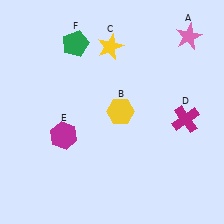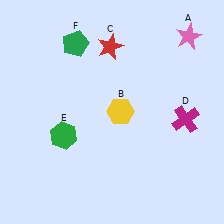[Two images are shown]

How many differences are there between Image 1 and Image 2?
There are 2 differences between the two images.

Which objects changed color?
C changed from yellow to red. E changed from magenta to green.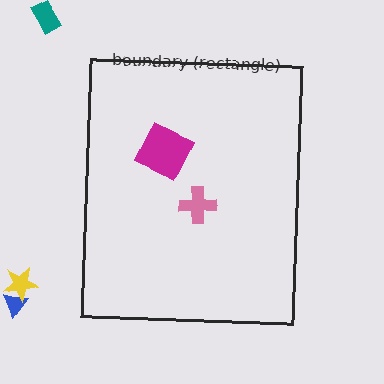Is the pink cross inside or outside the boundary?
Inside.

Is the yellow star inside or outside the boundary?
Outside.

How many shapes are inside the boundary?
2 inside, 3 outside.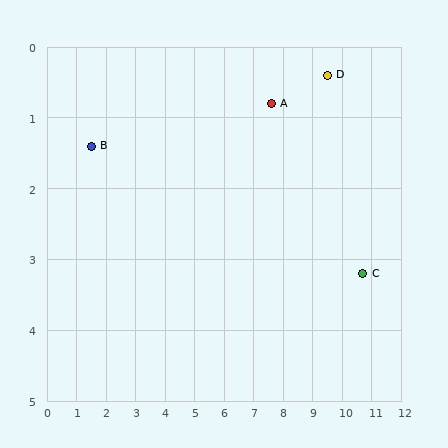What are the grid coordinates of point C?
Point C is at approximately (10.7, 3.2).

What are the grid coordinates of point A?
Point A is at approximately (7.6, 0.8).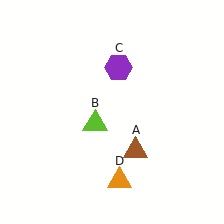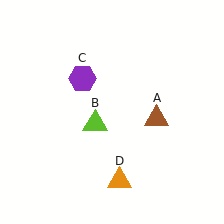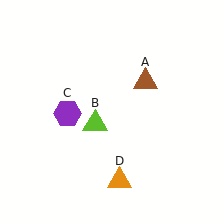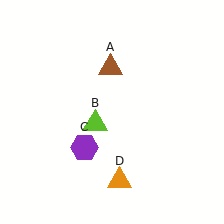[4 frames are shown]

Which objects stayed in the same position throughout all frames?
Lime triangle (object B) and orange triangle (object D) remained stationary.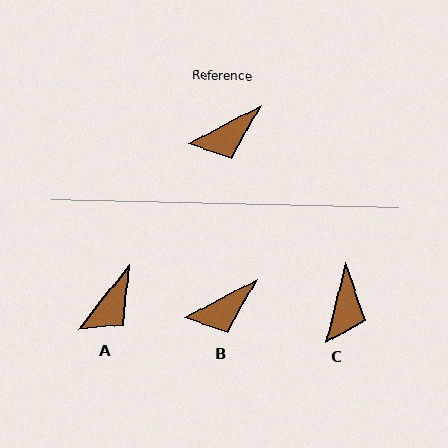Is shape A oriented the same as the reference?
No, it is off by about 24 degrees.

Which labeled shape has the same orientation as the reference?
B.